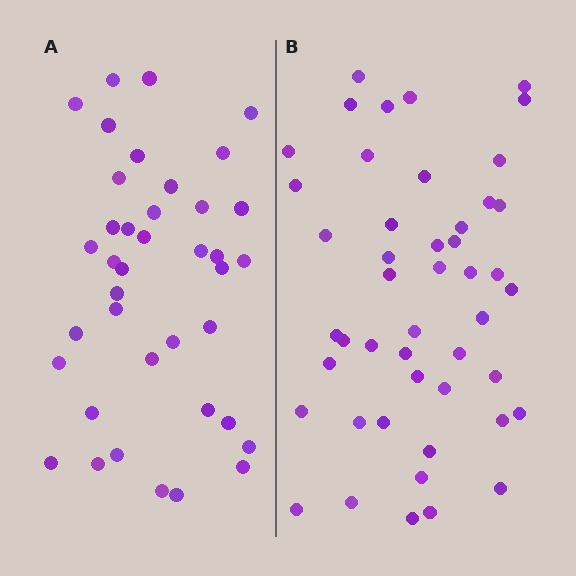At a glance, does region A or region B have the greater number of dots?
Region B (the right region) has more dots.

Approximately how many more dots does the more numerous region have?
Region B has roughly 8 or so more dots than region A.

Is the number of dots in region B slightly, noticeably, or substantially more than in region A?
Region B has only slightly more — the two regions are fairly close. The ratio is roughly 1.2 to 1.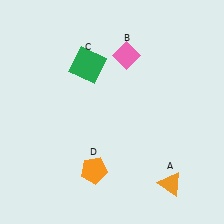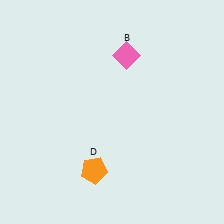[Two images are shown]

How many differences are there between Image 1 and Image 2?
There are 2 differences between the two images.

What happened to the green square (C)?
The green square (C) was removed in Image 2. It was in the top-left area of Image 1.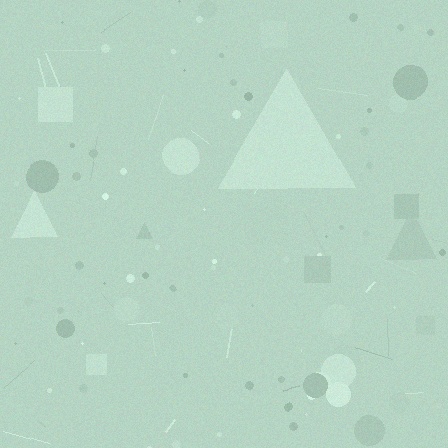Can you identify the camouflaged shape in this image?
The camouflaged shape is a triangle.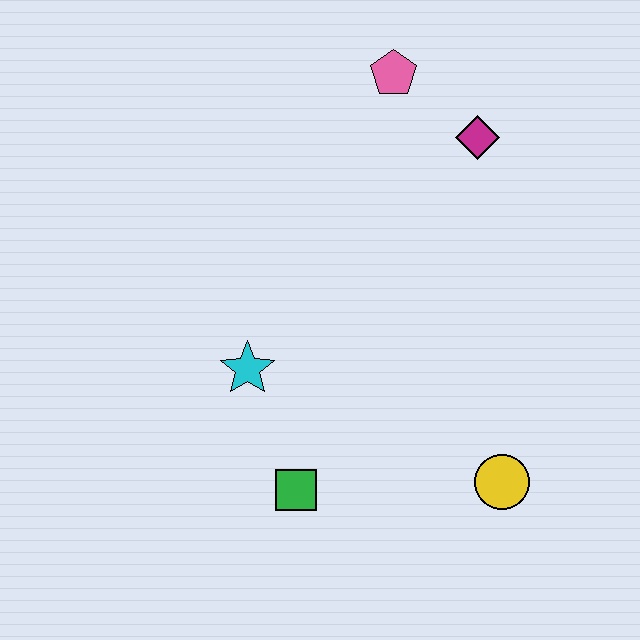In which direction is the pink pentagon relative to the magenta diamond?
The pink pentagon is to the left of the magenta diamond.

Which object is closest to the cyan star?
The green square is closest to the cyan star.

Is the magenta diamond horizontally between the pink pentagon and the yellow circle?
Yes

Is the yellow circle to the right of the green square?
Yes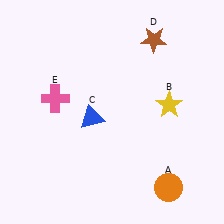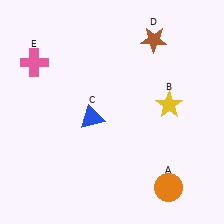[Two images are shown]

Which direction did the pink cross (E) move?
The pink cross (E) moved up.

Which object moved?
The pink cross (E) moved up.